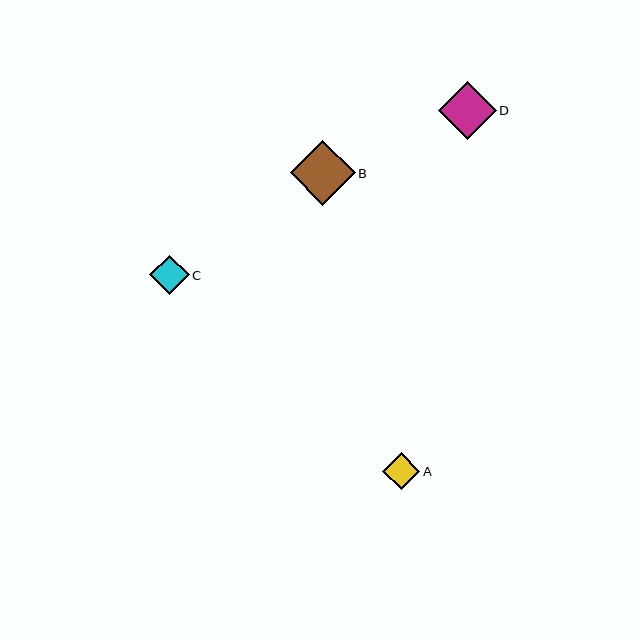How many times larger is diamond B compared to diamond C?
Diamond B is approximately 1.6 times the size of diamond C.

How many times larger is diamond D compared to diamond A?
Diamond D is approximately 1.6 times the size of diamond A.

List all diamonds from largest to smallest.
From largest to smallest: B, D, C, A.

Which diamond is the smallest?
Diamond A is the smallest with a size of approximately 37 pixels.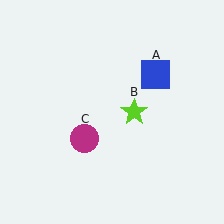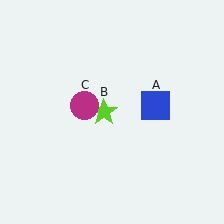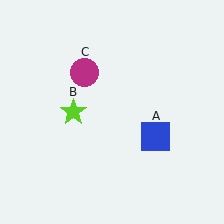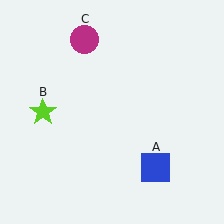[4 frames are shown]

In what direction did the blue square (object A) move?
The blue square (object A) moved down.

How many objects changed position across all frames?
3 objects changed position: blue square (object A), lime star (object B), magenta circle (object C).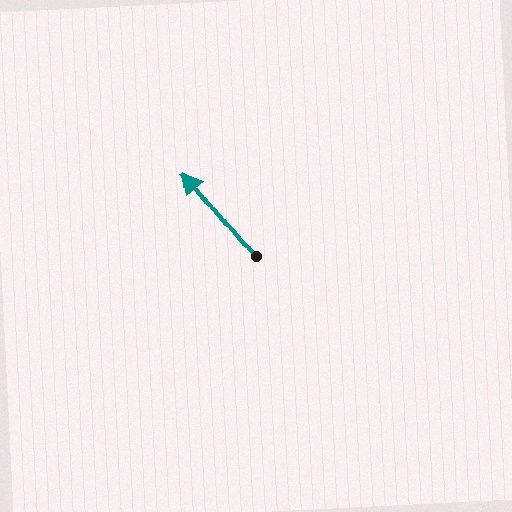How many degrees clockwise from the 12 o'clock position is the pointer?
Approximately 321 degrees.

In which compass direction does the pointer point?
Northwest.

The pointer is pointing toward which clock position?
Roughly 11 o'clock.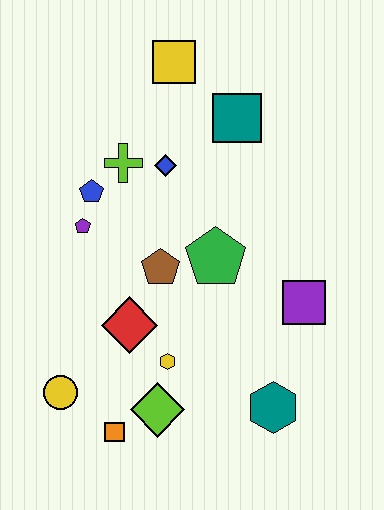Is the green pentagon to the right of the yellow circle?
Yes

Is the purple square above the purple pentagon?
No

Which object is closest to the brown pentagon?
The green pentagon is closest to the brown pentagon.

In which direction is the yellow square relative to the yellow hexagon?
The yellow square is above the yellow hexagon.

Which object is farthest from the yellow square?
The orange square is farthest from the yellow square.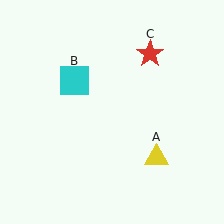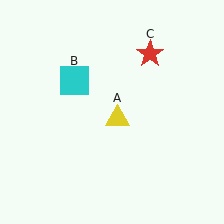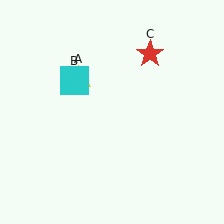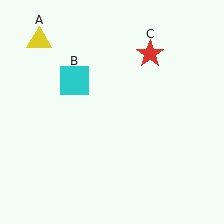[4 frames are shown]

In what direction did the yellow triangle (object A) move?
The yellow triangle (object A) moved up and to the left.